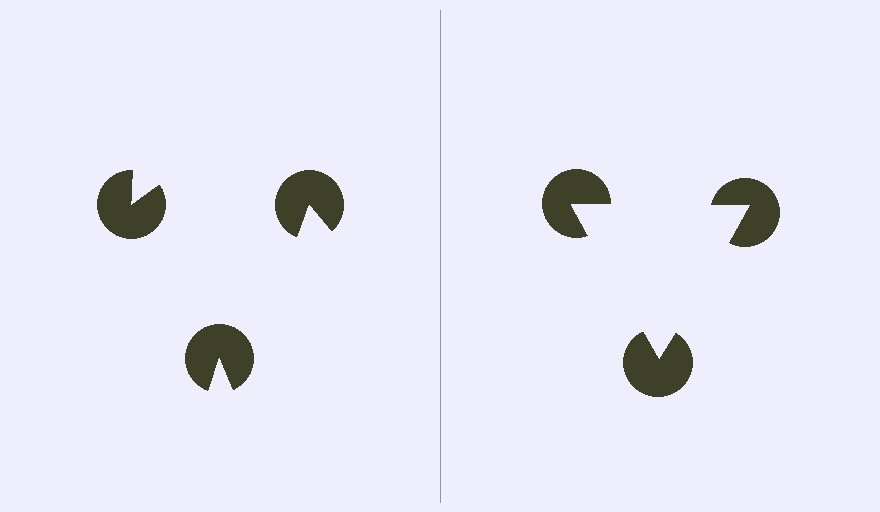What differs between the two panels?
The pac-man discs are positioned identically on both sides; only the wedge orientations differ. On the right they align to a triangle; on the left they are misaligned.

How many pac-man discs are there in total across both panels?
6 — 3 on each side.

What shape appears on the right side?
An illusory triangle.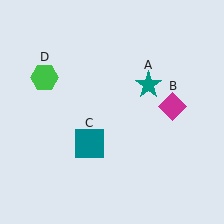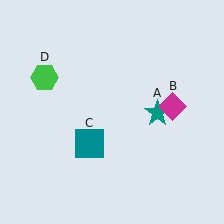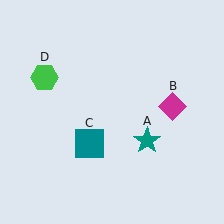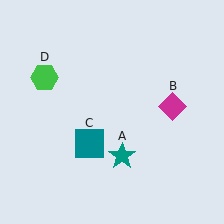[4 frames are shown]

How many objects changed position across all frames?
1 object changed position: teal star (object A).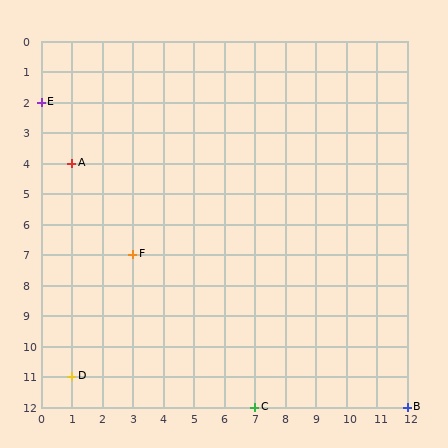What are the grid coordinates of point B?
Point B is at grid coordinates (12, 12).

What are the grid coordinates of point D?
Point D is at grid coordinates (1, 11).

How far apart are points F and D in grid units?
Points F and D are 2 columns and 4 rows apart (about 4.5 grid units diagonally).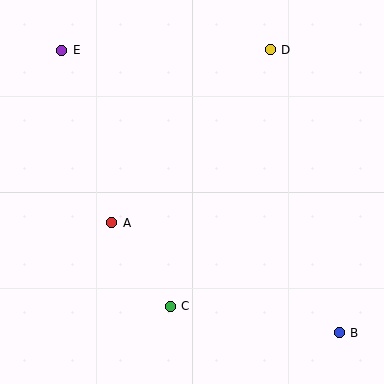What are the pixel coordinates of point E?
Point E is at (62, 50).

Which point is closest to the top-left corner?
Point E is closest to the top-left corner.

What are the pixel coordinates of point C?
Point C is at (170, 306).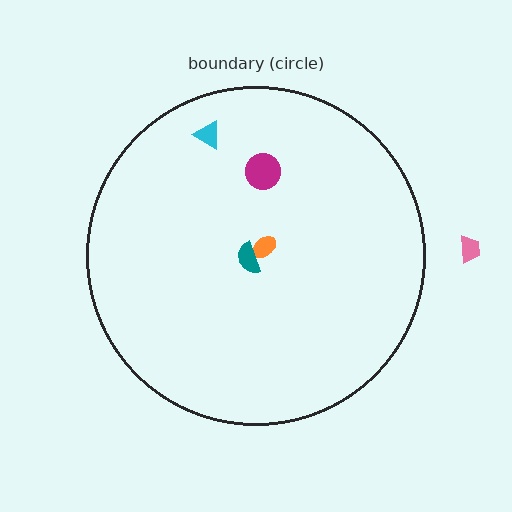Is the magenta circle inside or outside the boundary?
Inside.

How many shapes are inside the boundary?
4 inside, 1 outside.